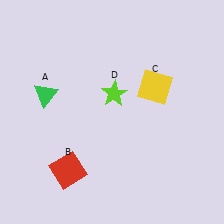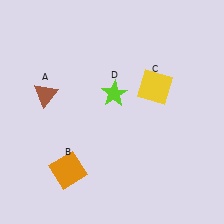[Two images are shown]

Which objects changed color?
A changed from green to brown. B changed from red to orange.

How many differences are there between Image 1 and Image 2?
There are 2 differences between the two images.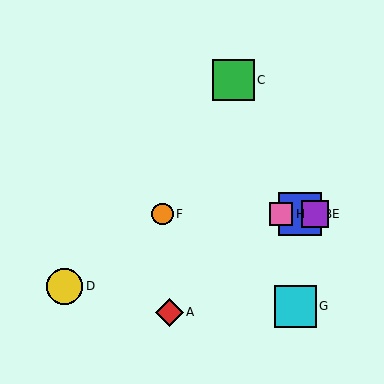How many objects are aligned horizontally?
4 objects (B, E, F, H) are aligned horizontally.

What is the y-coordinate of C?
Object C is at y≈80.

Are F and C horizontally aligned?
No, F is at y≈214 and C is at y≈80.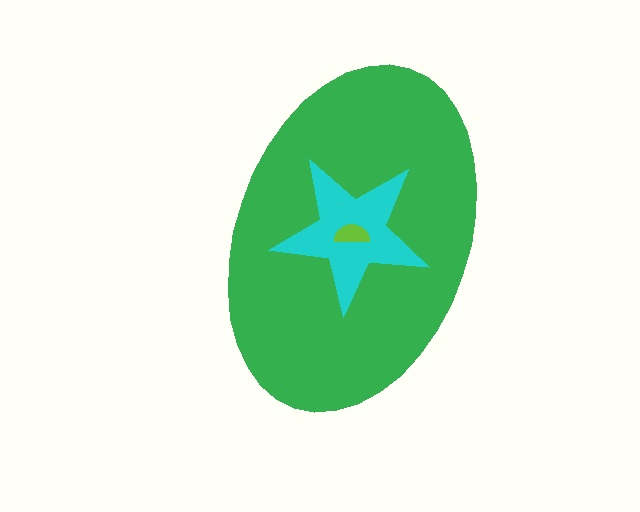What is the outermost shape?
The green ellipse.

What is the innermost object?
The lime semicircle.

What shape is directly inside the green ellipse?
The cyan star.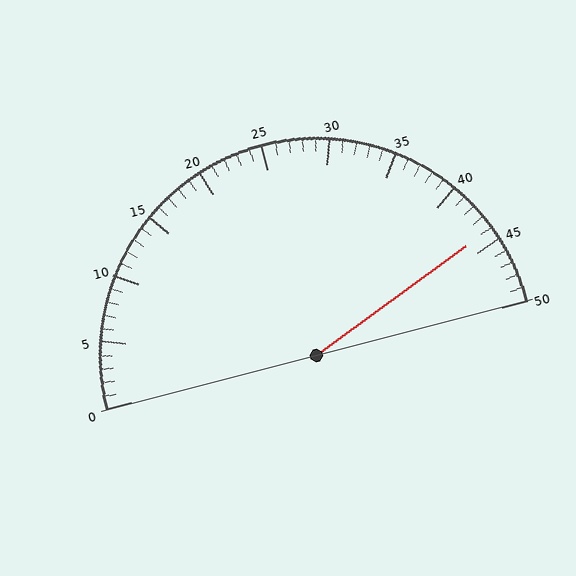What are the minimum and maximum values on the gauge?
The gauge ranges from 0 to 50.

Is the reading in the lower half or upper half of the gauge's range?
The reading is in the upper half of the range (0 to 50).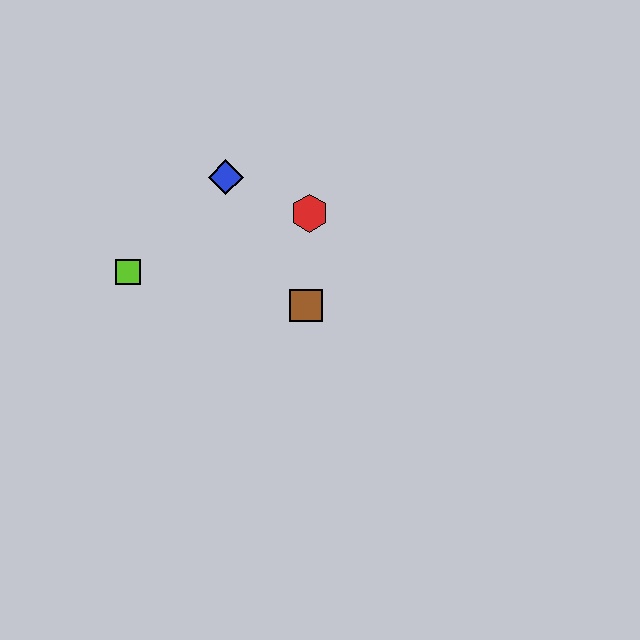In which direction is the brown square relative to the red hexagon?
The brown square is below the red hexagon.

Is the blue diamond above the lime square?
Yes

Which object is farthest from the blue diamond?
The brown square is farthest from the blue diamond.